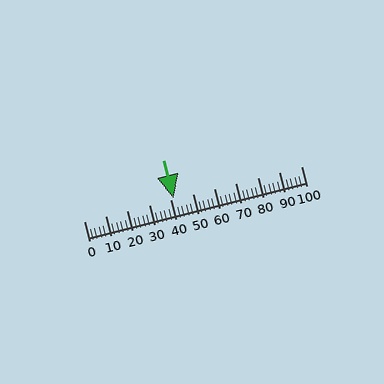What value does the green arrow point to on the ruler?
The green arrow points to approximately 41.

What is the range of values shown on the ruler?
The ruler shows values from 0 to 100.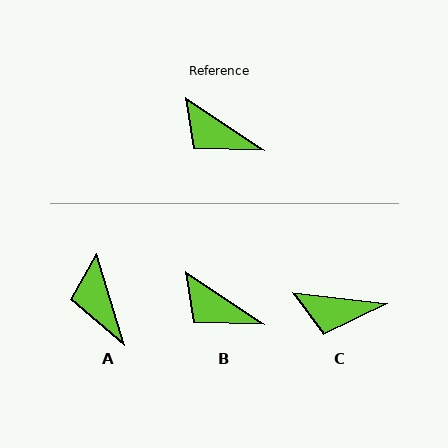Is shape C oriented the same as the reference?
No, it is off by about 27 degrees.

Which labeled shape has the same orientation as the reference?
B.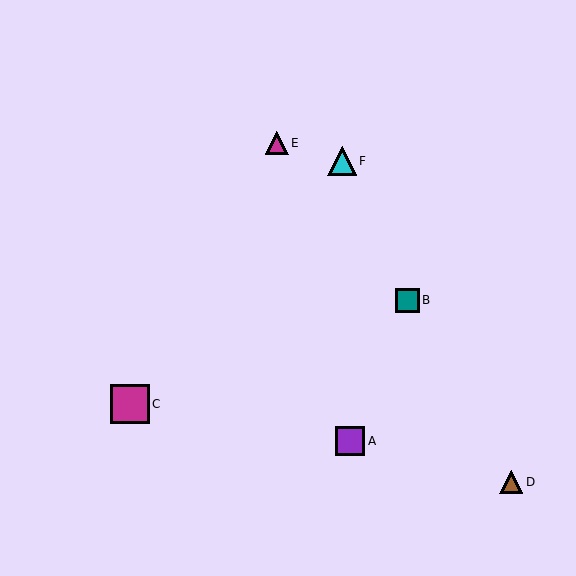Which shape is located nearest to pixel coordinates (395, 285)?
The teal square (labeled B) at (407, 300) is nearest to that location.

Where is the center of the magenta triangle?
The center of the magenta triangle is at (277, 143).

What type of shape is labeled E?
Shape E is a magenta triangle.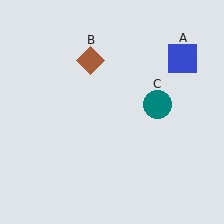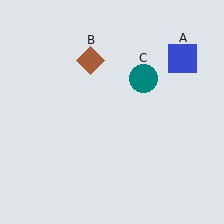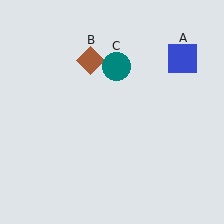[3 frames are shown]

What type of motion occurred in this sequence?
The teal circle (object C) rotated counterclockwise around the center of the scene.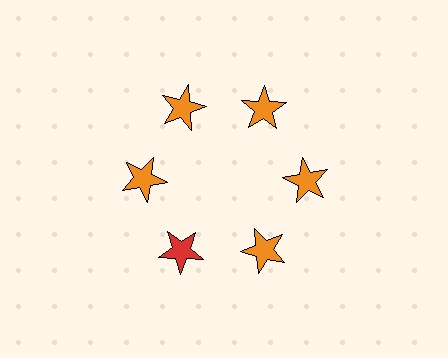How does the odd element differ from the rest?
It has a different color: red instead of orange.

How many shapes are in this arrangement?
There are 6 shapes arranged in a ring pattern.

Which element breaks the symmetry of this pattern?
The red star at roughly the 7 o'clock position breaks the symmetry. All other shapes are orange stars.